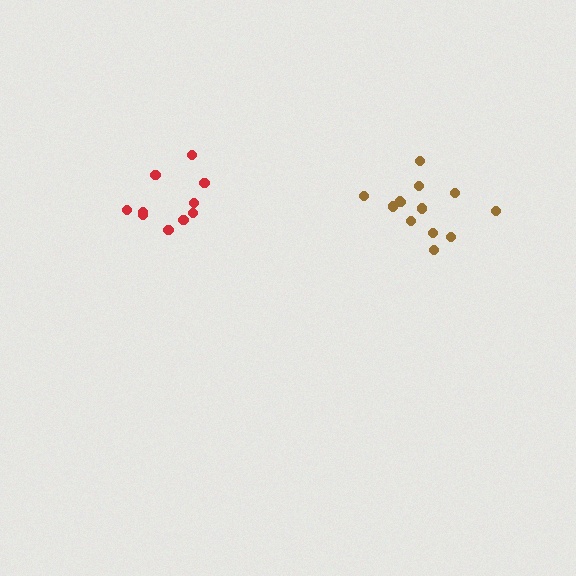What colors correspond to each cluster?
The clusters are colored: red, brown.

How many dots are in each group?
Group 1: 10 dots, Group 2: 13 dots (23 total).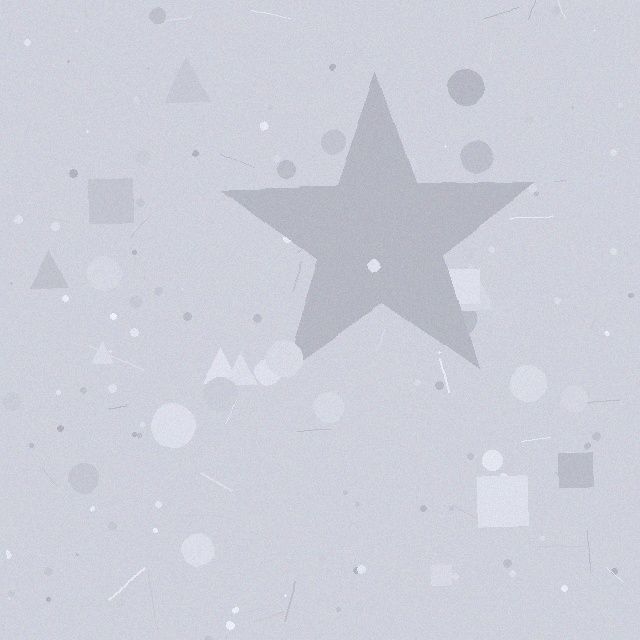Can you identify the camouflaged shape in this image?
The camouflaged shape is a star.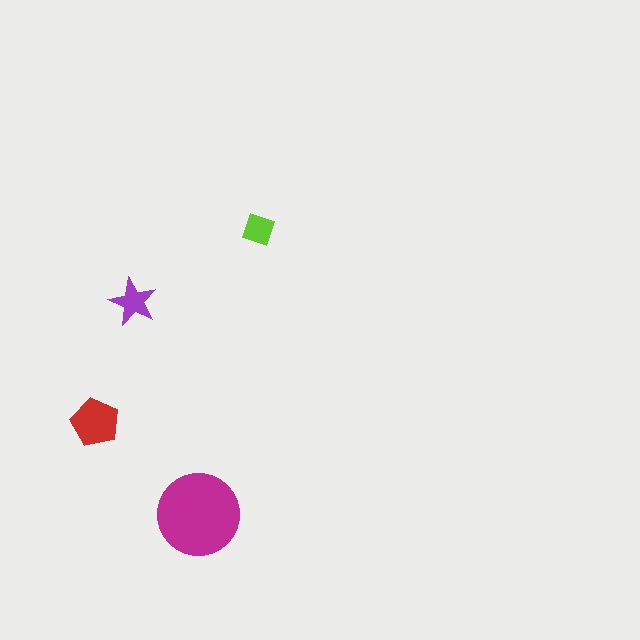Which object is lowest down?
The magenta circle is bottommost.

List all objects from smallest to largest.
The lime diamond, the purple star, the red pentagon, the magenta circle.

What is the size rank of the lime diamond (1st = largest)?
4th.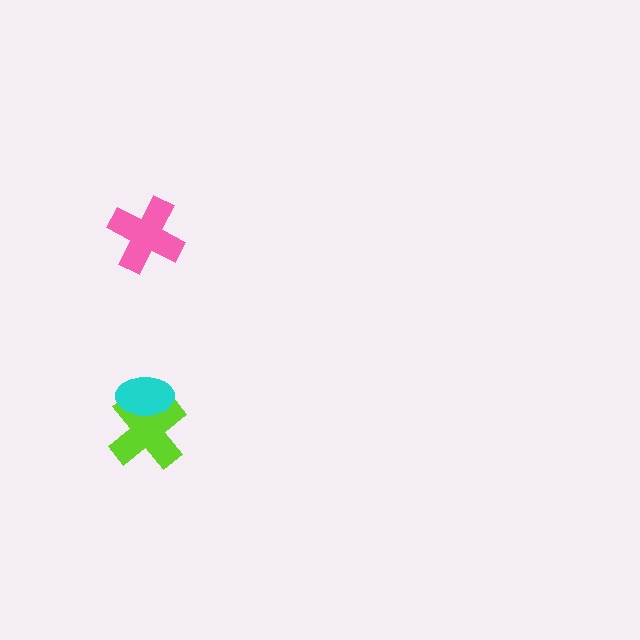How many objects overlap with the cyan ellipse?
1 object overlaps with the cyan ellipse.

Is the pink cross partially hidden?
No, no other shape covers it.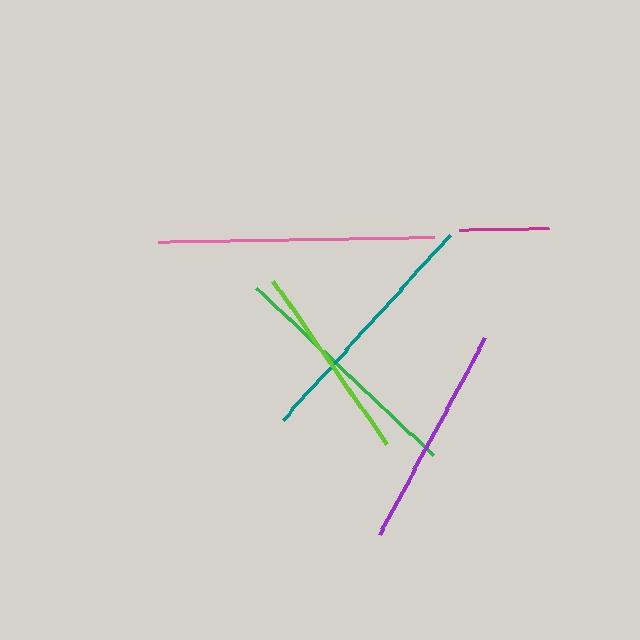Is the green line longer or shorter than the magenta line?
The green line is longer than the magenta line.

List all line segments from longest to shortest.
From longest to shortest: pink, teal, green, purple, lime, magenta.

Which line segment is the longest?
The pink line is the longest at approximately 276 pixels.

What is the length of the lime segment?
The lime segment is approximately 198 pixels long.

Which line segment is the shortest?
The magenta line is the shortest at approximately 90 pixels.